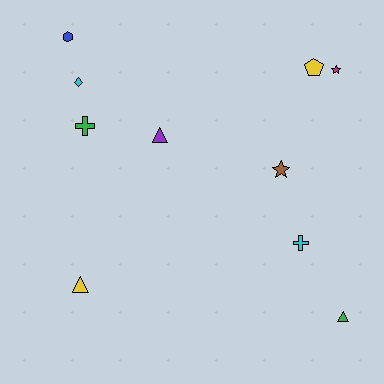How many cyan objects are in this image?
There are 2 cyan objects.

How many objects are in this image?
There are 10 objects.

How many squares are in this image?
There are no squares.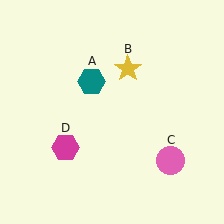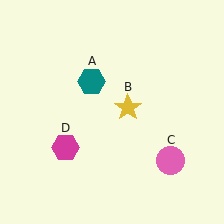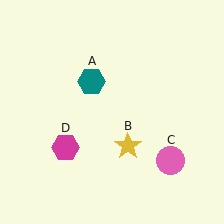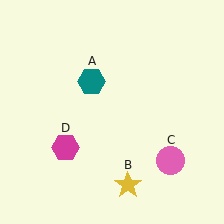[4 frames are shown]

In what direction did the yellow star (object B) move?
The yellow star (object B) moved down.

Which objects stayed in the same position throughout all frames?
Teal hexagon (object A) and pink circle (object C) and magenta hexagon (object D) remained stationary.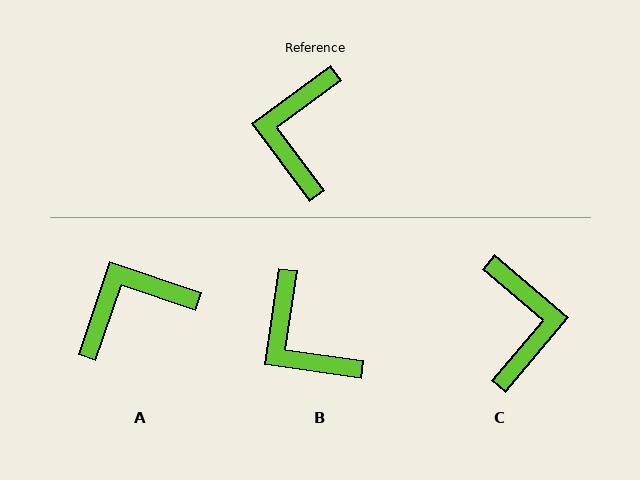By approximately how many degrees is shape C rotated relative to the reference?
Approximately 167 degrees clockwise.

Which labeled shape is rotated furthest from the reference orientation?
C, about 167 degrees away.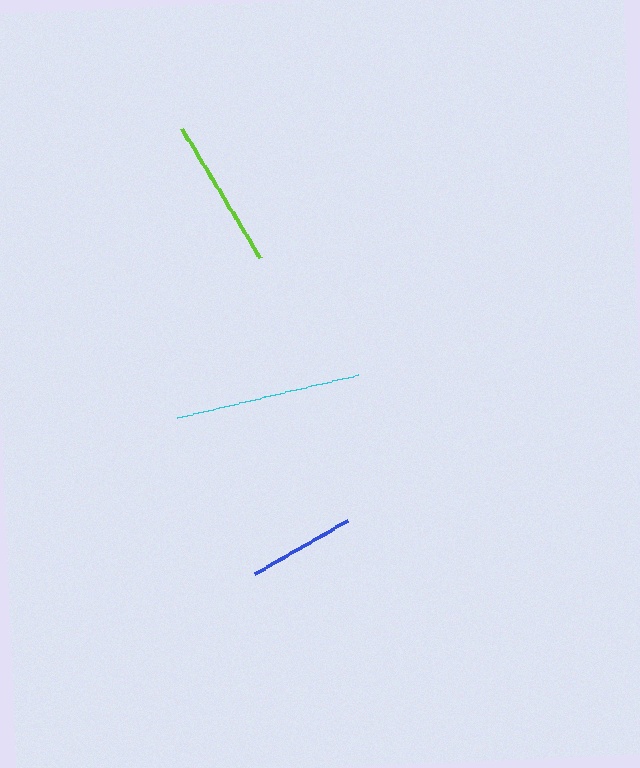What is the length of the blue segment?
The blue segment is approximately 108 pixels long.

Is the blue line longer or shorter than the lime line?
The lime line is longer than the blue line.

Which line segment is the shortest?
The blue line is the shortest at approximately 108 pixels.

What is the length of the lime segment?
The lime segment is approximately 151 pixels long.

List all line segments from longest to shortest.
From longest to shortest: cyan, lime, blue.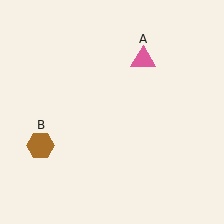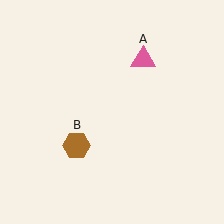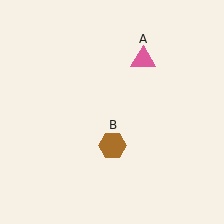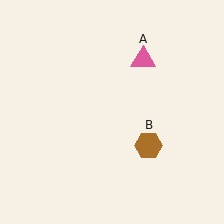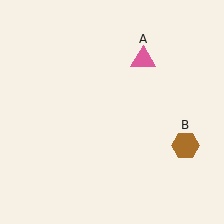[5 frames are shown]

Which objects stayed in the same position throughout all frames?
Pink triangle (object A) remained stationary.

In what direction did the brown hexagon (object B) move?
The brown hexagon (object B) moved right.